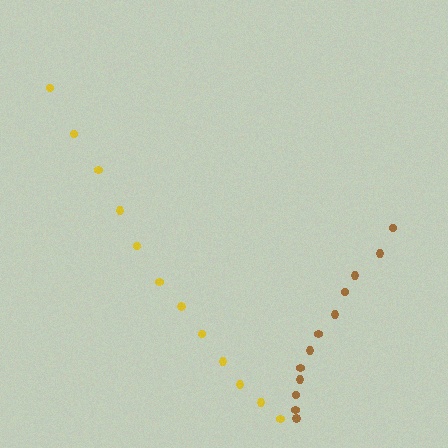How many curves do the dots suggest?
There are 2 distinct paths.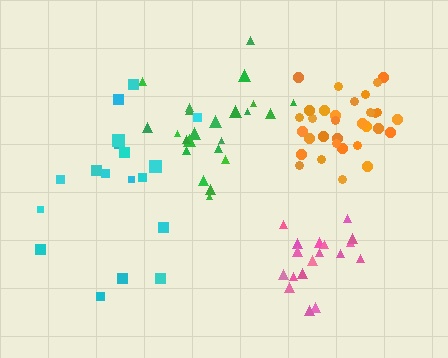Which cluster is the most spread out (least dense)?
Cyan.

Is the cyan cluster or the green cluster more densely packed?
Green.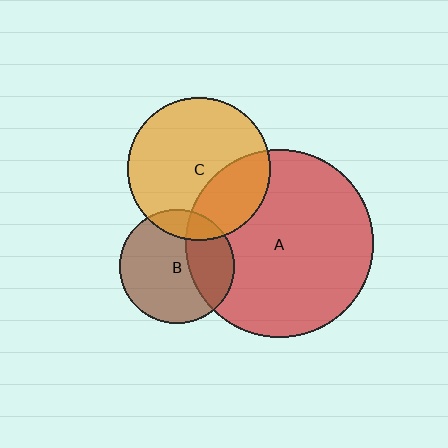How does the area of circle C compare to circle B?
Approximately 1.5 times.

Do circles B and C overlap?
Yes.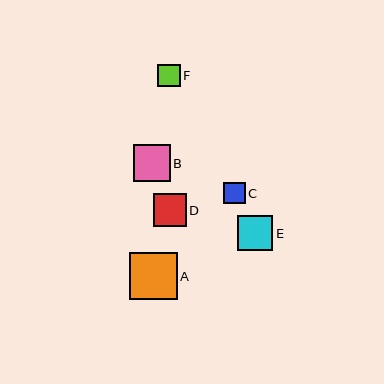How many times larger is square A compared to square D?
Square A is approximately 1.5 times the size of square D.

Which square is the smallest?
Square C is the smallest with a size of approximately 21 pixels.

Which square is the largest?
Square A is the largest with a size of approximately 48 pixels.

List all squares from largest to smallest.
From largest to smallest: A, B, E, D, F, C.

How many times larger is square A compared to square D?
Square A is approximately 1.5 times the size of square D.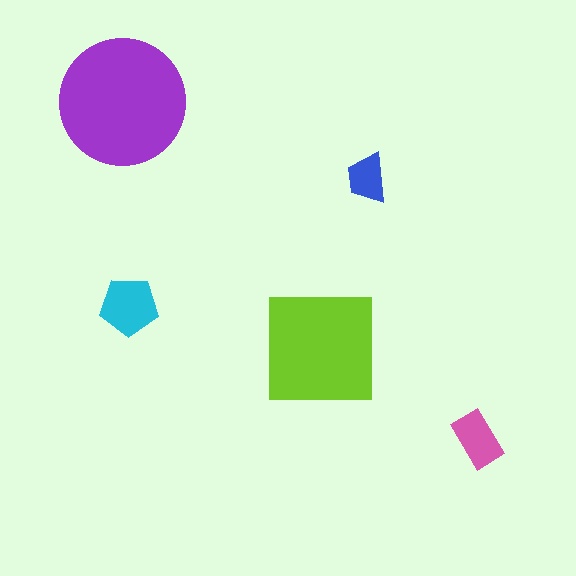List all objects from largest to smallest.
The purple circle, the lime square, the cyan pentagon, the pink rectangle, the blue trapezoid.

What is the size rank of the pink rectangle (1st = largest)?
4th.